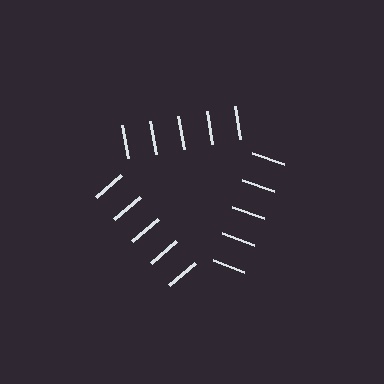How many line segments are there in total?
15 — 5 along each of the 3 edges.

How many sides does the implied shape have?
3 sides — the line-ends trace a triangle.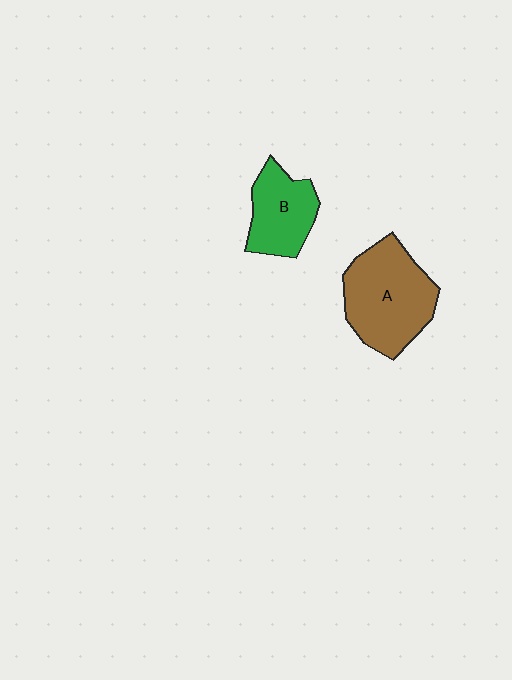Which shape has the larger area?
Shape A (brown).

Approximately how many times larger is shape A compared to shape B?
Approximately 1.6 times.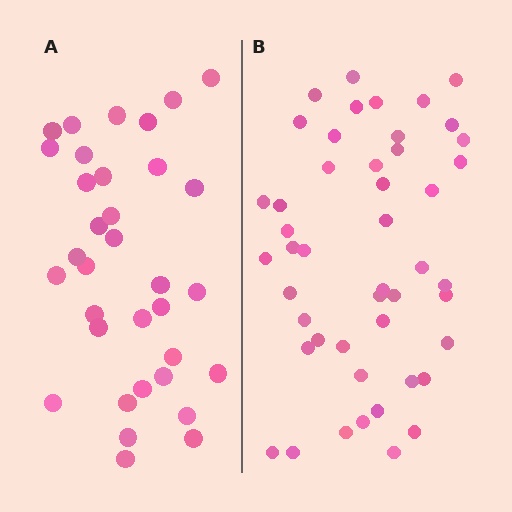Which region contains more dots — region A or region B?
Region B (the right region) has more dots.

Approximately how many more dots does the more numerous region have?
Region B has approximately 15 more dots than region A.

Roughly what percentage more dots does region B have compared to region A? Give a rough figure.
About 40% more.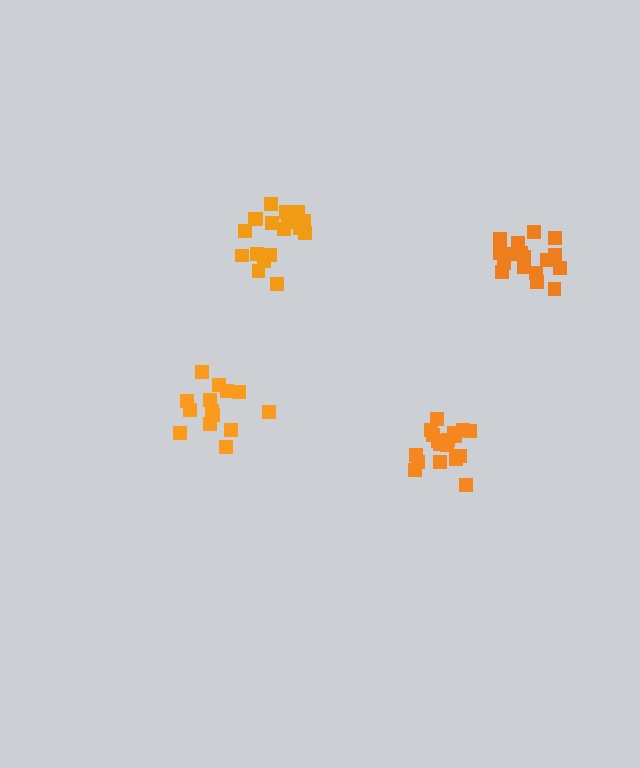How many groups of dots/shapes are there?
There are 4 groups.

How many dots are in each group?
Group 1: 17 dots, Group 2: 18 dots, Group 3: 19 dots, Group 4: 14 dots (68 total).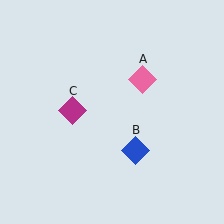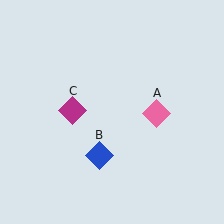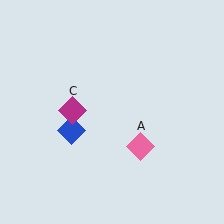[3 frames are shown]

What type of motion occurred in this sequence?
The pink diamond (object A), blue diamond (object B) rotated clockwise around the center of the scene.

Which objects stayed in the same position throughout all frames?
Magenta diamond (object C) remained stationary.